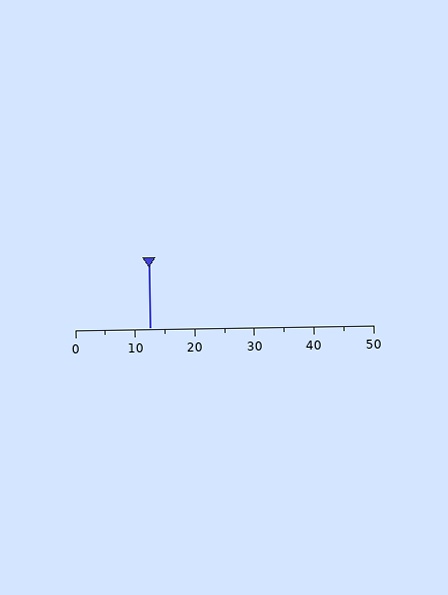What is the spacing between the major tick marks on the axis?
The major ticks are spaced 10 apart.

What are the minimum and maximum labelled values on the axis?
The axis runs from 0 to 50.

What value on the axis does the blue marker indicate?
The marker indicates approximately 12.5.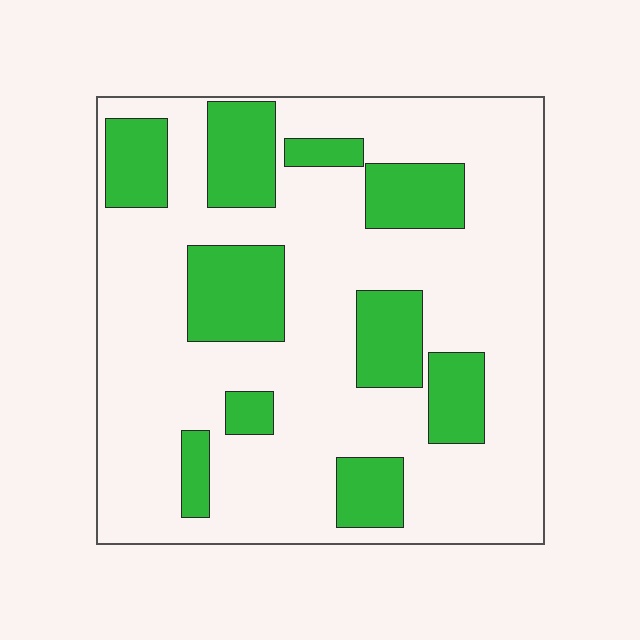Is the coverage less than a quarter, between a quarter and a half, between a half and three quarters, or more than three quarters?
Between a quarter and a half.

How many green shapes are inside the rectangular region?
10.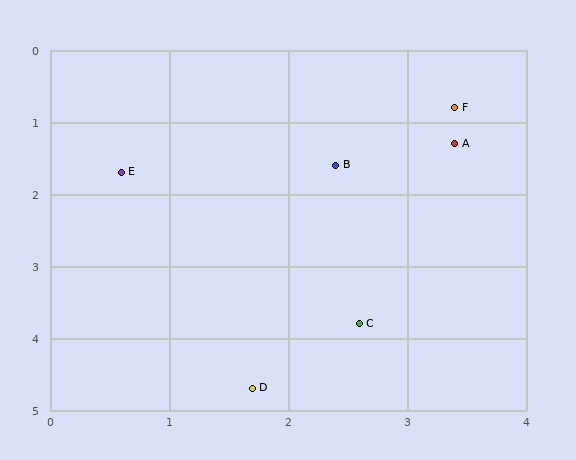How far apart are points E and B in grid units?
Points E and B are about 1.8 grid units apart.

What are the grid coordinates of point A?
Point A is at approximately (3.4, 1.3).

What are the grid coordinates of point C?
Point C is at approximately (2.6, 3.8).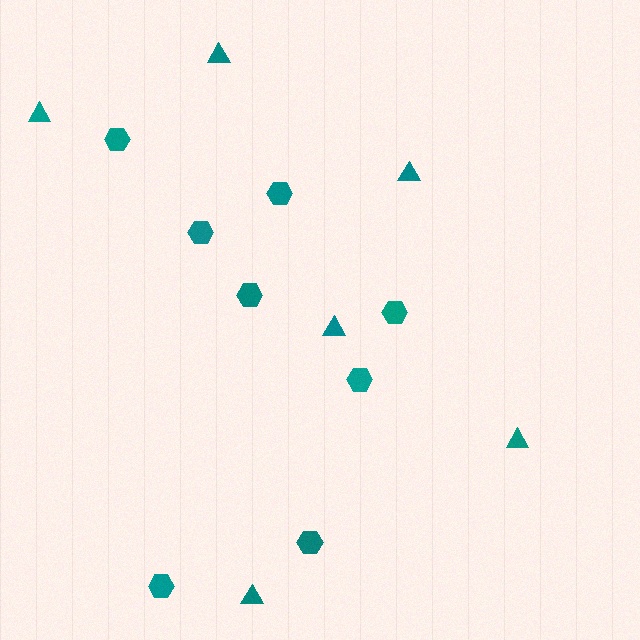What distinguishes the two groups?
There are 2 groups: one group of hexagons (8) and one group of triangles (6).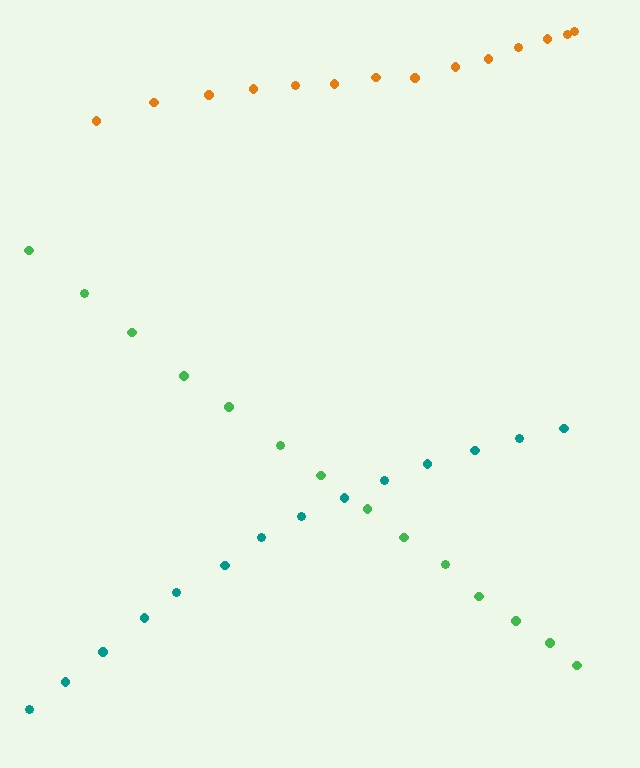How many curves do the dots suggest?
There are 3 distinct paths.